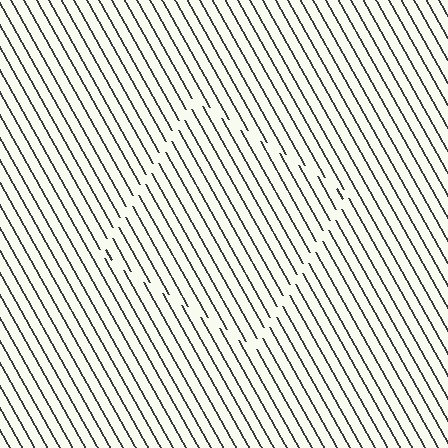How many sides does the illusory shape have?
4 sides — the line-ends trace a square.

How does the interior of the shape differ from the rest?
The interior of the shape contains the same grating, shifted by half a period — the contour is defined by the phase discontinuity where line-ends from the inner and outer gratings abut.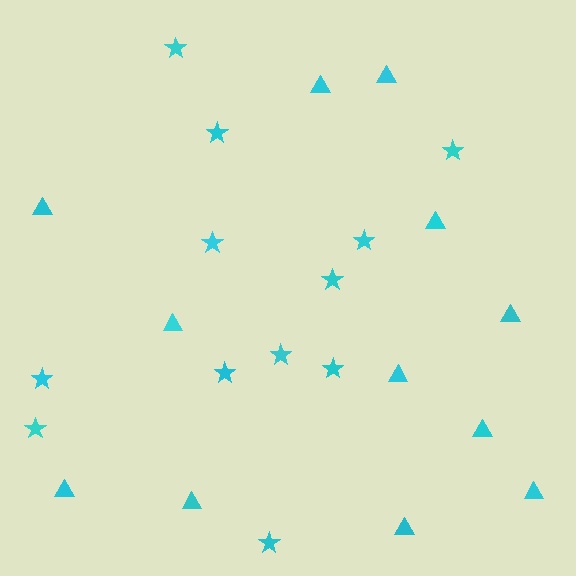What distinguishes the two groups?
There are 2 groups: one group of stars (12) and one group of triangles (12).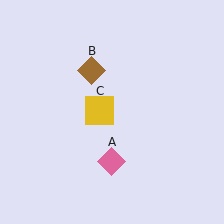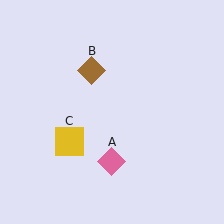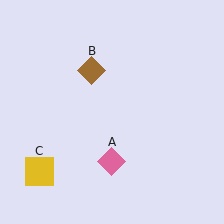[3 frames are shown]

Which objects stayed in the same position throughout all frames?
Pink diamond (object A) and brown diamond (object B) remained stationary.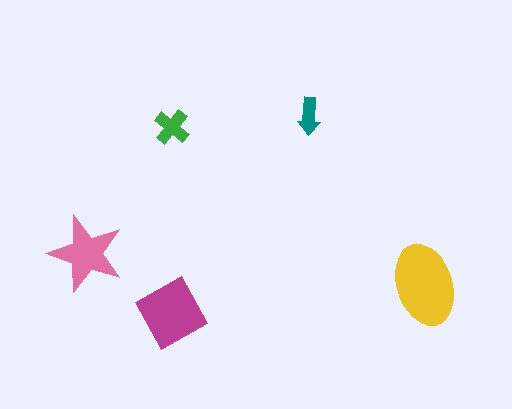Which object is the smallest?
The teal arrow.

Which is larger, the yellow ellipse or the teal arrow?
The yellow ellipse.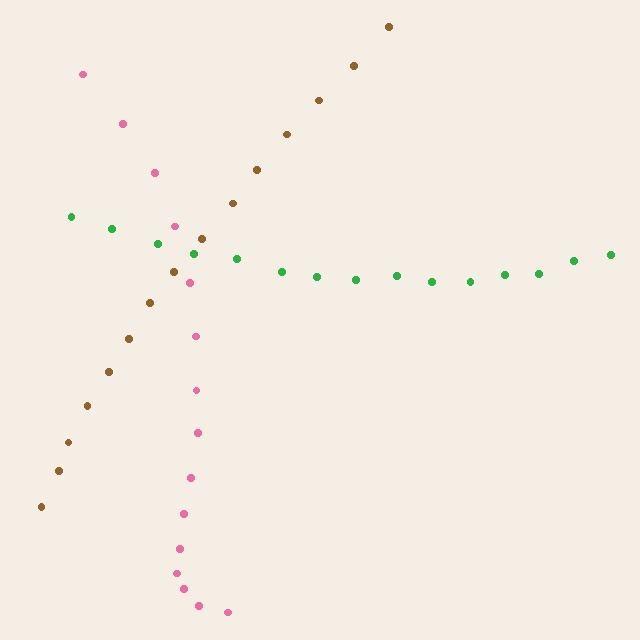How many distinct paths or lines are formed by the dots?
There are 3 distinct paths.